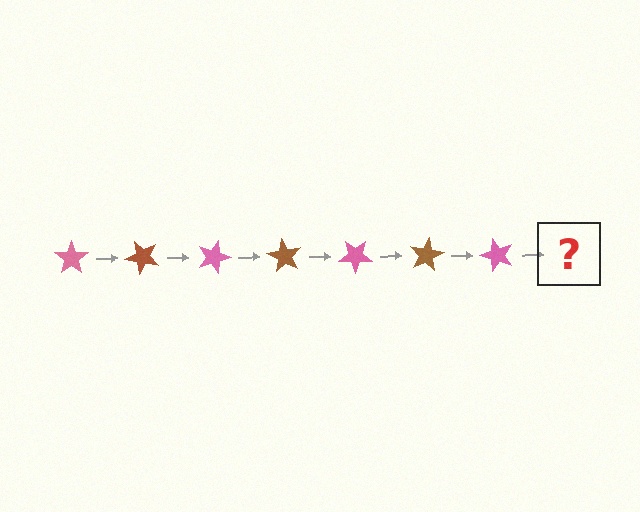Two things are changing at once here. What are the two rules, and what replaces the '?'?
The two rules are that it rotates 45 degrees each step and the color cycles through pink and brown. The '?' should be a brown star, rotated 315 degrees from the start.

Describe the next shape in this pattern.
It should be a brown star, rotated 315 degrees from the start.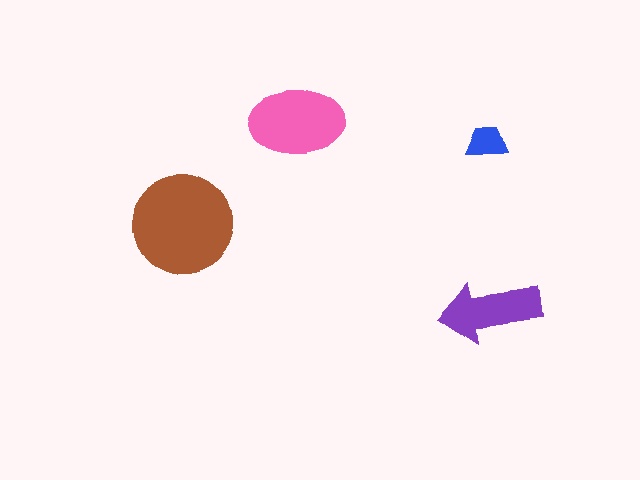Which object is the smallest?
The blue trapezoid.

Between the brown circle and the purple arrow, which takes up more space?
The brown circle.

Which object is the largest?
The brown circle.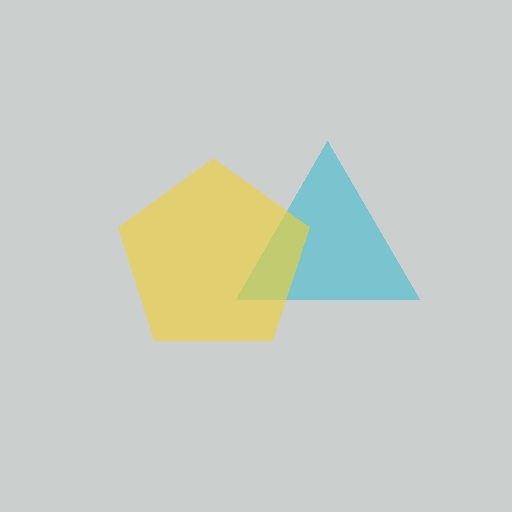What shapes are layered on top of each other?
The layered shapes are: a cyan triangle, a yellow pentagon.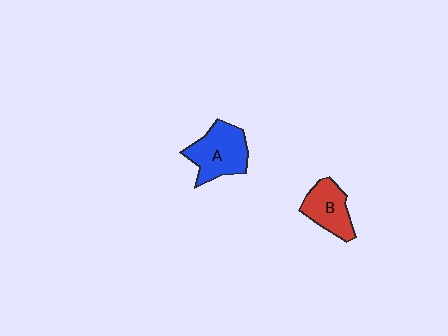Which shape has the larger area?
Shape A (blue).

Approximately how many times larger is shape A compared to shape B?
Approximately 1.3 times.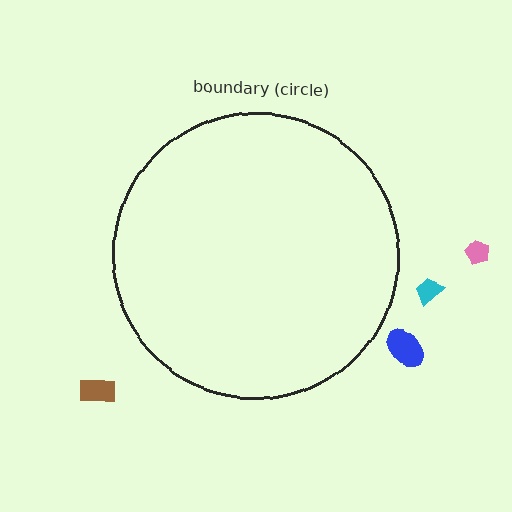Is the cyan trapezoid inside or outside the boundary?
Outside.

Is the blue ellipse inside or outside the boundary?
Outside.